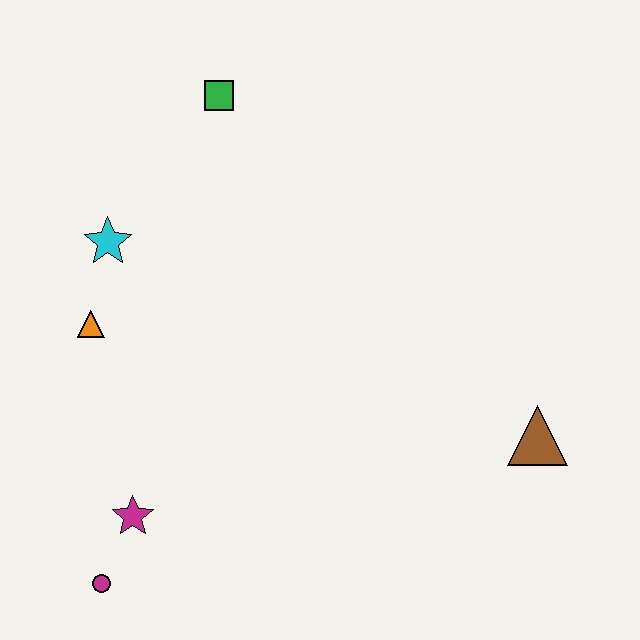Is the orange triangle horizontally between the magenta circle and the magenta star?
No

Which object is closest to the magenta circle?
The magenta star is closest to the magenta circle.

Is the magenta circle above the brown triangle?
No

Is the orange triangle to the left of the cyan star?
Yes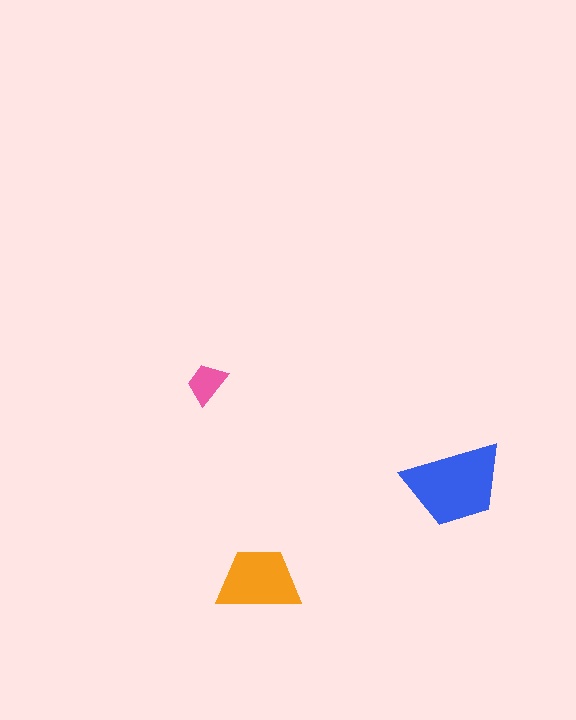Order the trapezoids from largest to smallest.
the blue one, the orange one, the pink one.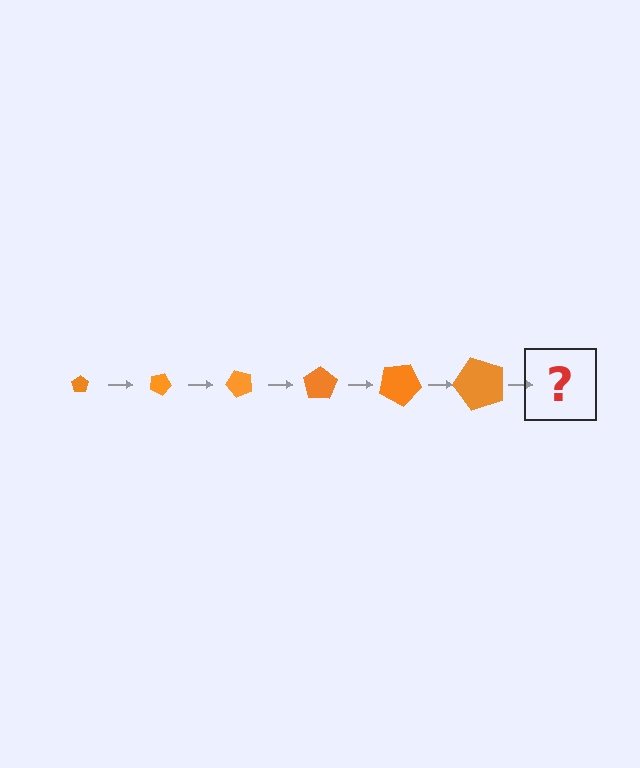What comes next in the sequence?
The next element should be a pentagon, larger than the previous one and rotated 150 degrees from the start.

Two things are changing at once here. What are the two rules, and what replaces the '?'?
The two rules are that the pentagon grows larger each step and it rotates 25 degrees each step. The '?' should be a pentagon, larger than the previous one and rotated 150 degrees from the start.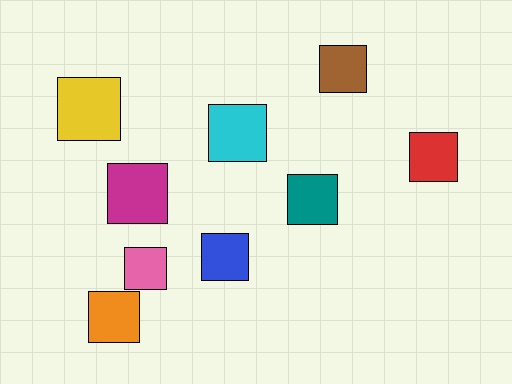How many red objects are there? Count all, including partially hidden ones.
There is 1 red object.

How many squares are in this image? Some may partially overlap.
There are 9 squares.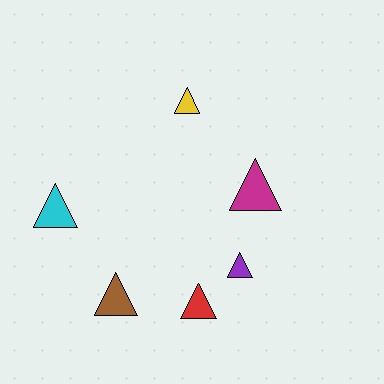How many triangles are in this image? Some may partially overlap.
There are 6 triangles.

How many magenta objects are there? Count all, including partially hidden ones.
There is 1 magenta object.